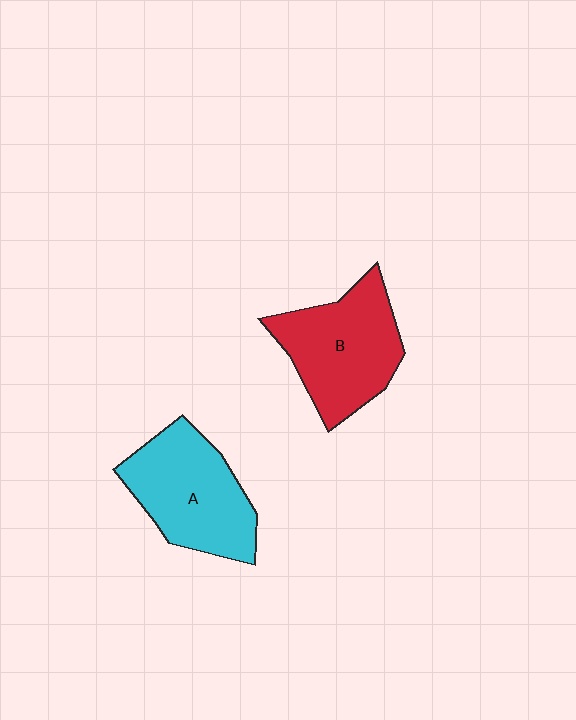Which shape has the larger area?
Shape B (red).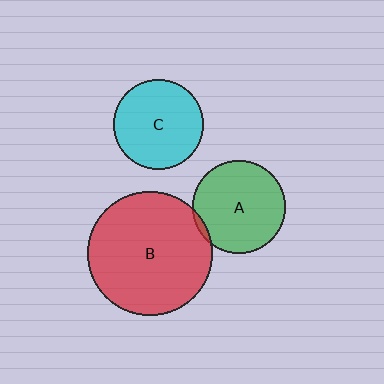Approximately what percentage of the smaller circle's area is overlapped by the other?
Approximately 5%.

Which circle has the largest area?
Circle B (red).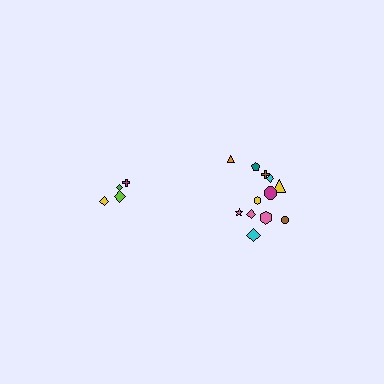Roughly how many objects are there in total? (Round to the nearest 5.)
Roughly 15 objects in total.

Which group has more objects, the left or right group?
The right group.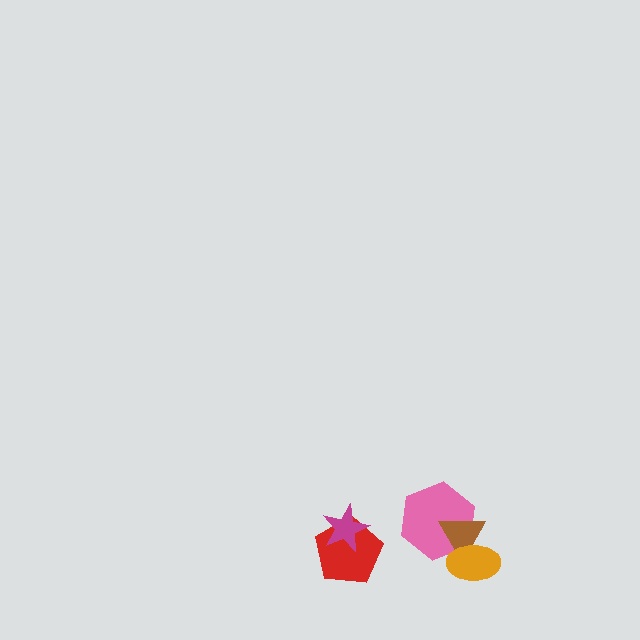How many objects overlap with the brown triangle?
2 objects overlap with the brown triangle.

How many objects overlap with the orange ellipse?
2 objects overlap with the orange ellipse.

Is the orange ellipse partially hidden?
No, no other shape covers it.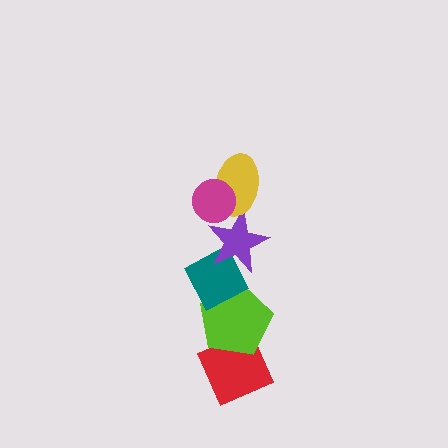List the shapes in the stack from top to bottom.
From top to bottom: the magenta circle, the yellow ellipse, the purple star, the teal diamond, the lime pentagon, the red diamond.